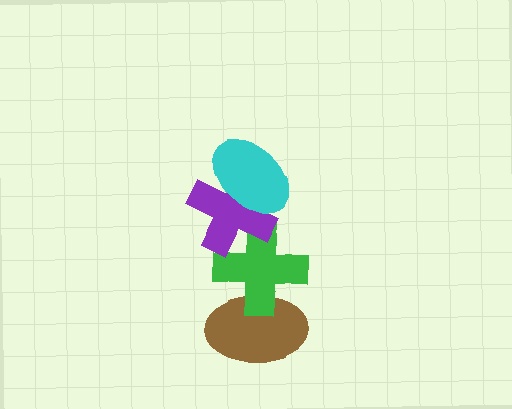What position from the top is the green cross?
The green cross is 3rd from the top.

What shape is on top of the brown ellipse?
The green cross is on top of the brown ellipse.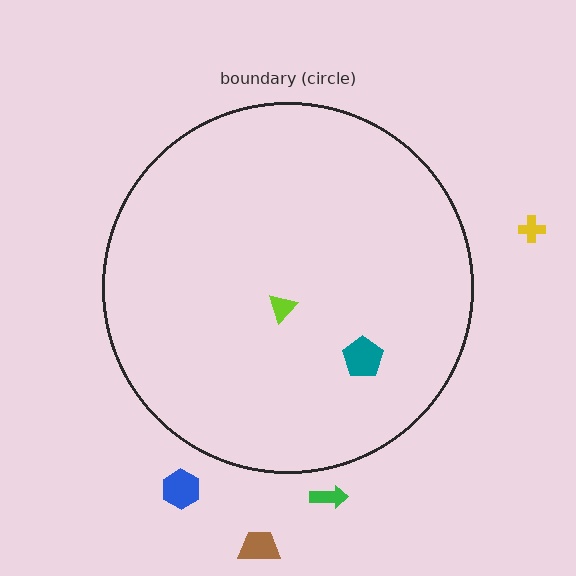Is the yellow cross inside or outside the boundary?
Outside.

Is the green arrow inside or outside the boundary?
Outside.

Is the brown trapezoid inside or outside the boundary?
Outside.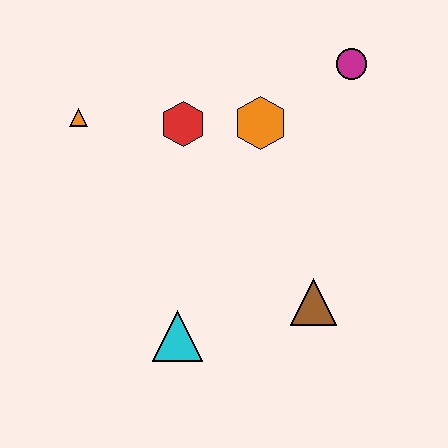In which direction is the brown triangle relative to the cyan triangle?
The brown triangle is to the right of the cyan triangle.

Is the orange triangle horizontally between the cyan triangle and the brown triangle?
No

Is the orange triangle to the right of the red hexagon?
No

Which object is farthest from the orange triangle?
The brown triangle is farthest from the orange triangle.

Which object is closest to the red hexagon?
The orange hexagon is closest to the red hexagon.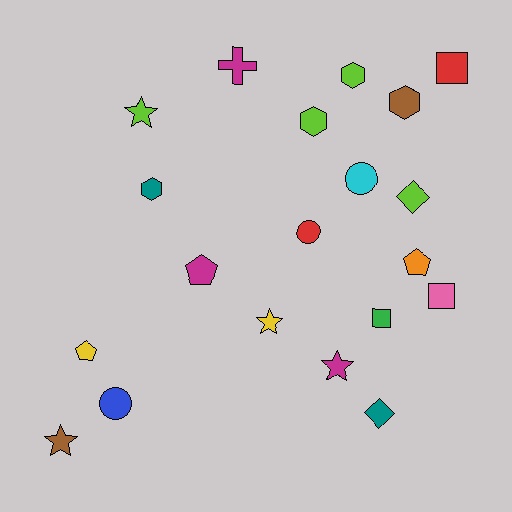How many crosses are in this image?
There is 1 cross.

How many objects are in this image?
There are 20 objects.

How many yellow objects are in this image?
There are 2 yellow objects.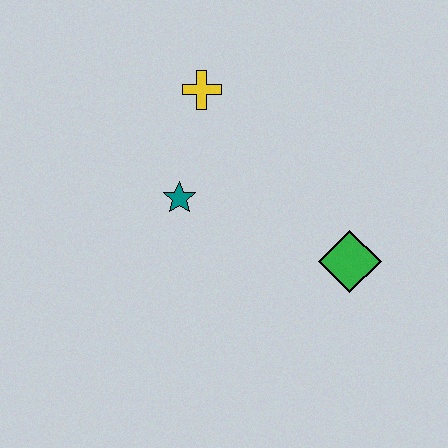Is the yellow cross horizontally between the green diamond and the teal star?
Yes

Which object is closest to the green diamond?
The teal star is closest to the green diamond.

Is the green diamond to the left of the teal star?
No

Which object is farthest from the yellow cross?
The green diamond is farthest from the yellow cross.